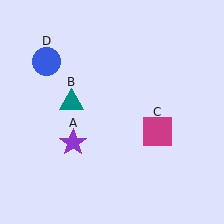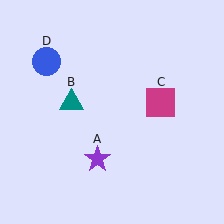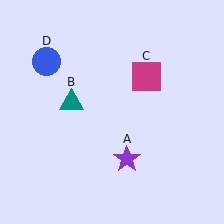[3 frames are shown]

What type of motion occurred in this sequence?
The purple star (object A), magenta square (object C) rotated counterclockwise around the center of the scene.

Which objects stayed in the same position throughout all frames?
Teal triangle (object B) and blue circle (object D) remained stationary.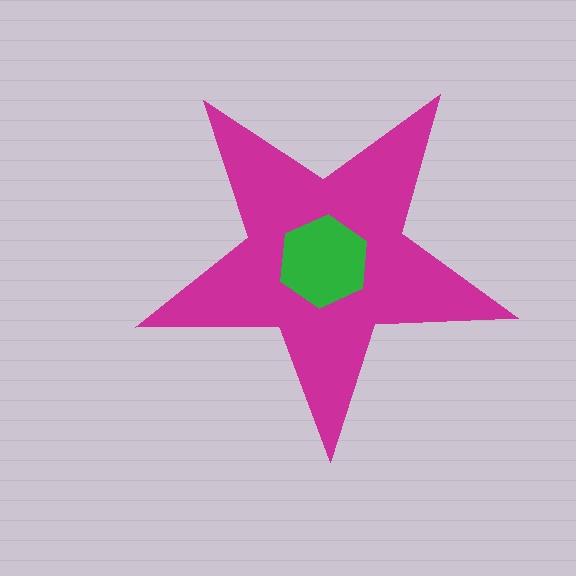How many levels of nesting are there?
2.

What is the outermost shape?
The magenta star.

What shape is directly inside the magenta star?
The green hexagon.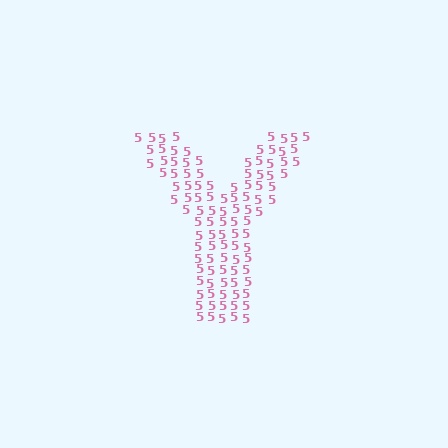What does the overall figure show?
The overall figure shows the letter Y.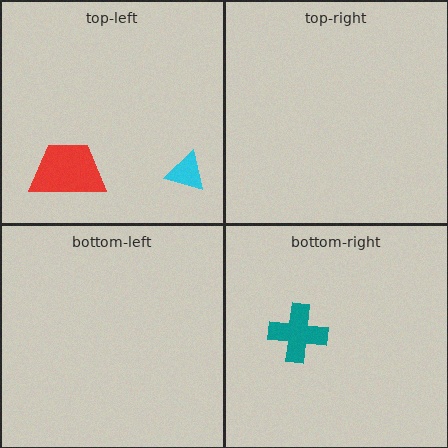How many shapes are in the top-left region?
2.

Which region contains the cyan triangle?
The top-left region.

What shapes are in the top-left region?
The cyan triangle, the red trapezoid.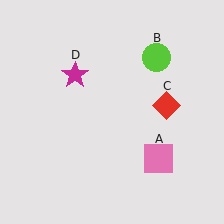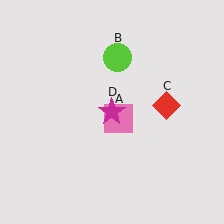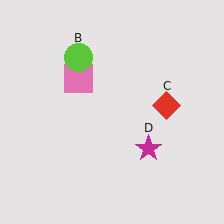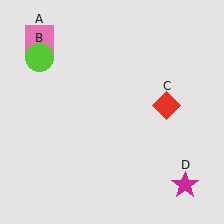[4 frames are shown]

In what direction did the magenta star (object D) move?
The magenta star (object D) moved down and to the right.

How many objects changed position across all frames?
3 objects changed position: pink square (object A), lime circle (object B), magenta star (object D).